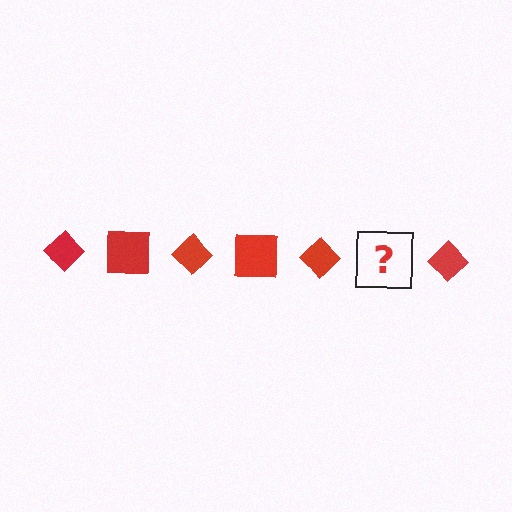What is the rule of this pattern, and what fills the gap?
The rule is that the pattern cycles through diamond, square shapes in red. The gap should be filled with a red square.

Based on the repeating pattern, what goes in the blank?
The blank should be a red square.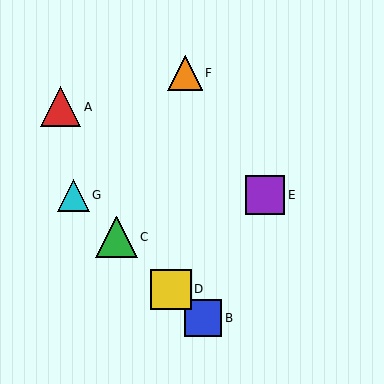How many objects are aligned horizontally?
2 objects (E, G) are aligned horizontally.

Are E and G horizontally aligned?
Yes, both are at y≈195.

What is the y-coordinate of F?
Object F is at y≈73.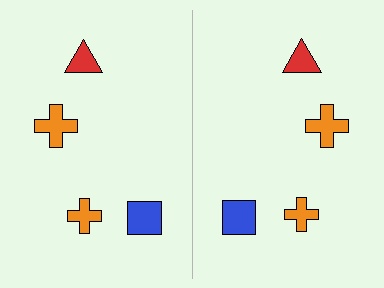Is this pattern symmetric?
Yes, this pattern has bilateral (reflection) symmetry.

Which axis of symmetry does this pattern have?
The pattern has a vertical axis of symmetry running through the center of the image.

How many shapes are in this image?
There are 8 shapes in this image.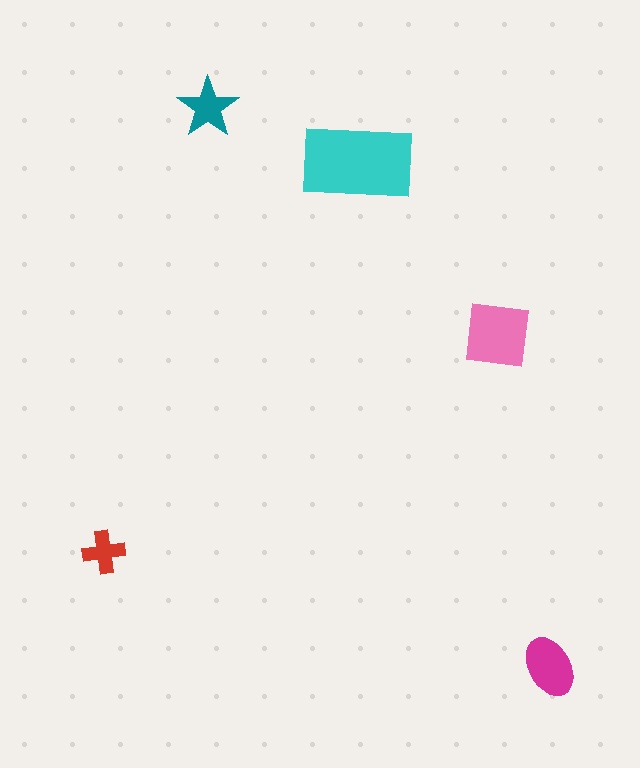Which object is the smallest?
The red cross.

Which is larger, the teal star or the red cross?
The teal star.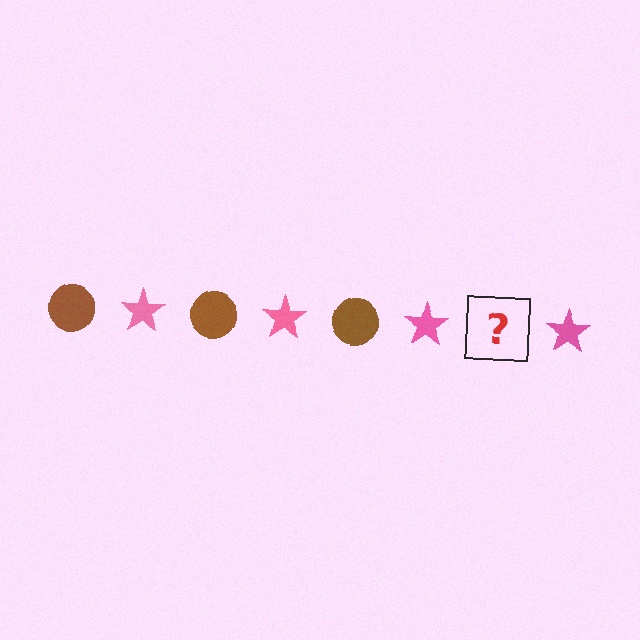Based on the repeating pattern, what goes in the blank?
The blank should be a brown circle.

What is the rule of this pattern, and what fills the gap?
The rule is that the pattern alternates between brown circle and pink star. The gap should be filled with a brown circle.